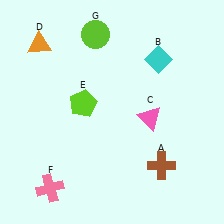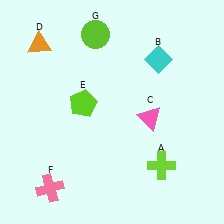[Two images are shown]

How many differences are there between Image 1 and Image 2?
There is 1 difference between the two images.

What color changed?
The cross (A) changed from brown in Image 1 to lime in Image 2.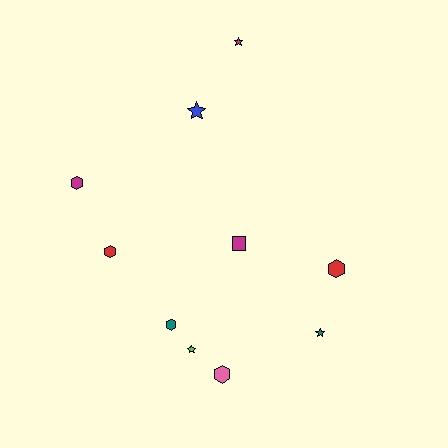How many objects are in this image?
There are 10 objects.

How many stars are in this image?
There are 4 stars.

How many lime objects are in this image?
There is 1 lime object.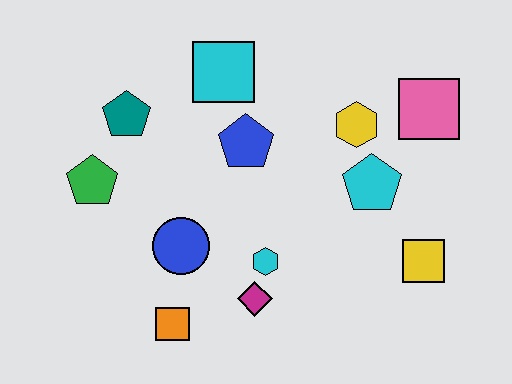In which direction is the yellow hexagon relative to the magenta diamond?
The yellow hexagon is above the magenta diamond.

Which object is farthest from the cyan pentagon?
The green pentagon is farthest from the cyan pentagon.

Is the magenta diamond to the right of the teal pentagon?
Yes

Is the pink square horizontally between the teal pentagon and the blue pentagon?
No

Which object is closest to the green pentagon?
The teal pentagon is closest to the green pentagon.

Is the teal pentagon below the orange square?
No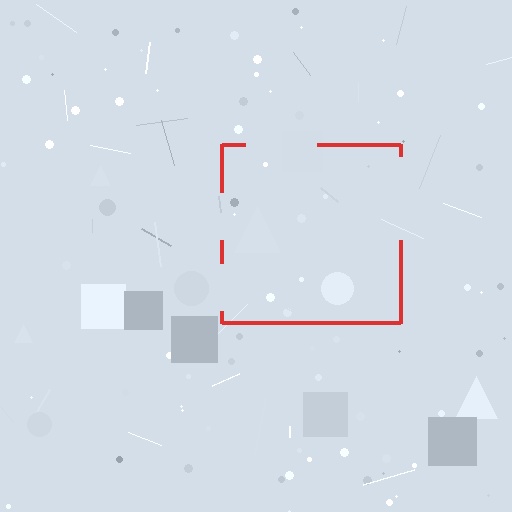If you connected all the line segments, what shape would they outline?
They would outline a square.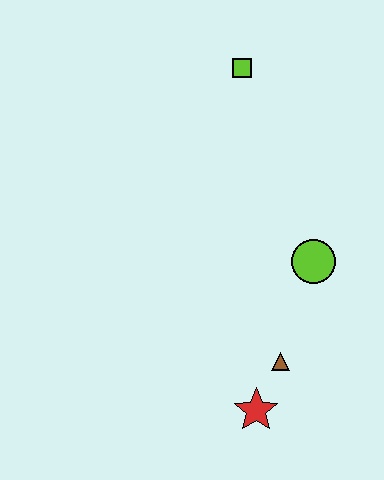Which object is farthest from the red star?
The lime square is farthest from the red star.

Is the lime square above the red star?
Yes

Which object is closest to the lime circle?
The brown triangle is closest to the lime circle.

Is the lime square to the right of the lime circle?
No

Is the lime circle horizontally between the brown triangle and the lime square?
No